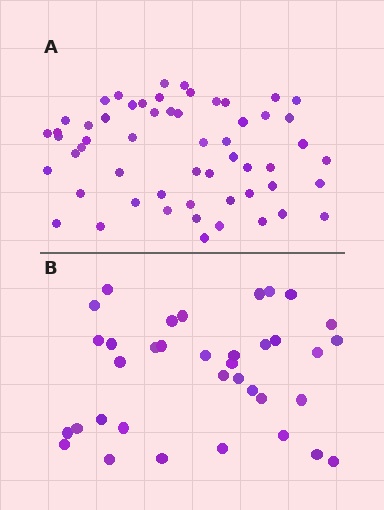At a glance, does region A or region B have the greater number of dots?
Region A (the top region) has more dots.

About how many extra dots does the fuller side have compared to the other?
Region A has approximately 20 more dots than region B.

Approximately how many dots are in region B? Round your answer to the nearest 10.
About 40 dots. (The exact count is 36, which rounds to 40.)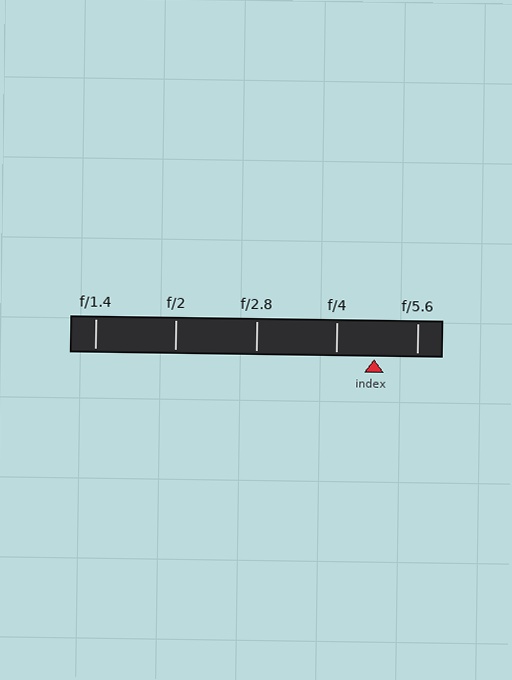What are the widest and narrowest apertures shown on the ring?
The widest aperture shown is f/1.4 and the narrowest is f/5.6.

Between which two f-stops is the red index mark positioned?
The index mark is between f/4 and f/5.6.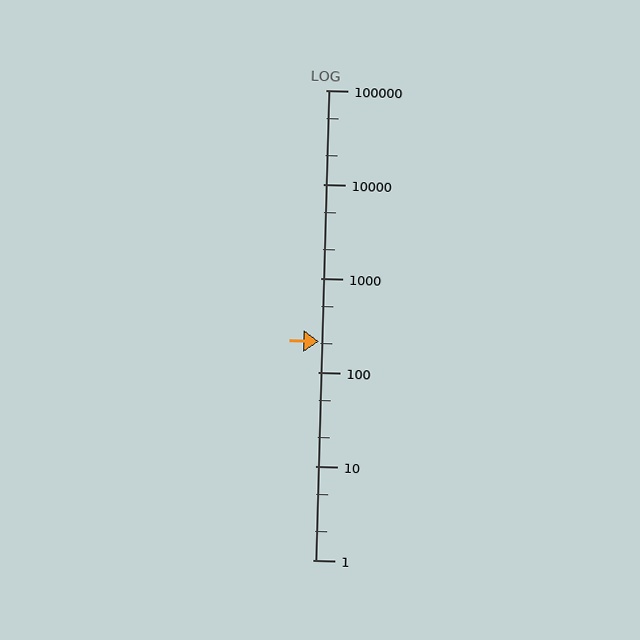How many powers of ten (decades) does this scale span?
The scale spans 5 decades, from 1 to 100000.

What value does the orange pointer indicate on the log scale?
The pointer indicates approximately 210.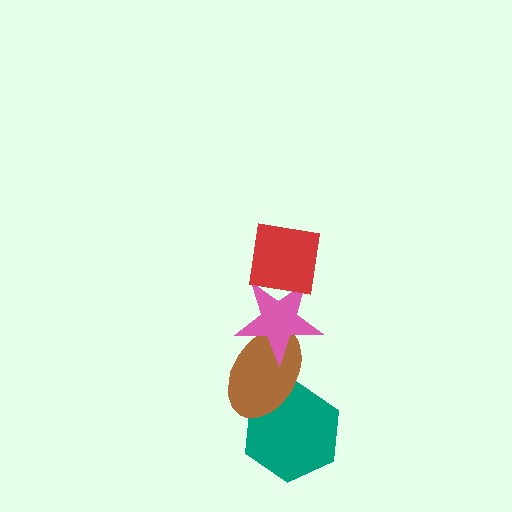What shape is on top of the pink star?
The red square is on top of the pink star.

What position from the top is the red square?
The red square is 1st from the top.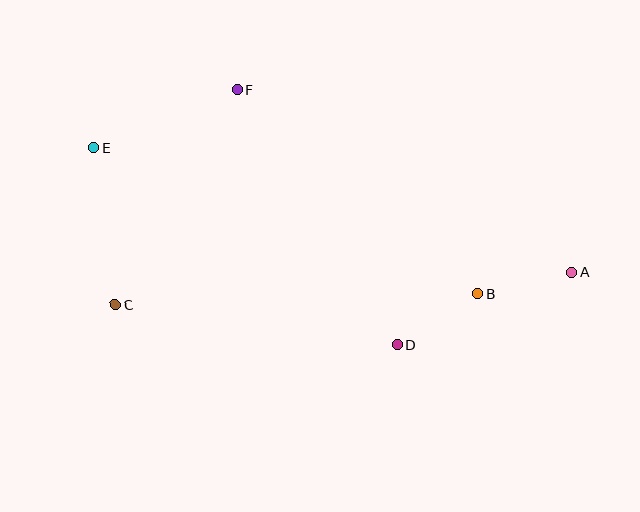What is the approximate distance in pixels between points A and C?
The distance between A and C is approximately 458 pixels.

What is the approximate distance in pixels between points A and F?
The distance between A and F is approximately 381 pixels.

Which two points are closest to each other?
Points B and D are closest to each other.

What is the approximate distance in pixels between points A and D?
The distance between A and D is approximately 189 pixels.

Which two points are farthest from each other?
Points A and E are farthest from each other.